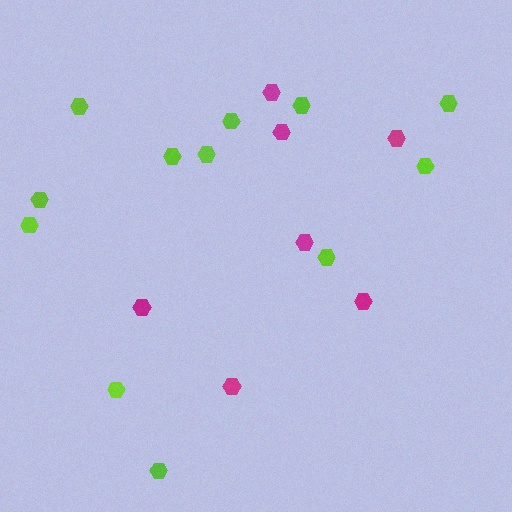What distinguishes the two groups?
There are 2 groups: one group of lime hexagons (12) and one group of magenta hexagons (7).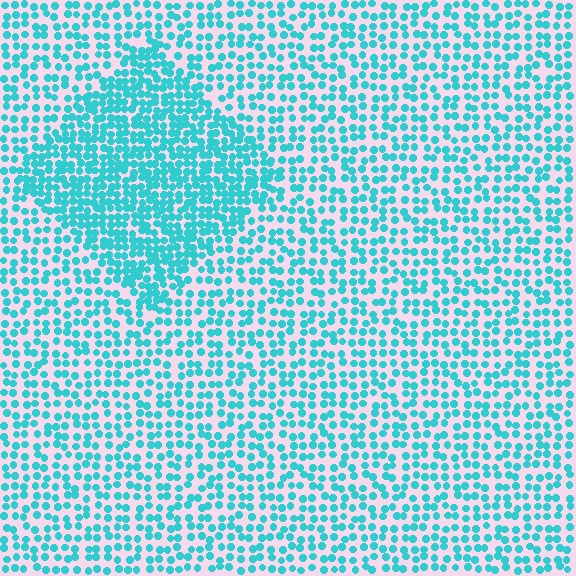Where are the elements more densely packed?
The elements are more densely packed inside the diamond boundary.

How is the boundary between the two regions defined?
The boundary is defined by a change in element density (approximately 1.8x ratio). All elements are the same color, size, and shape.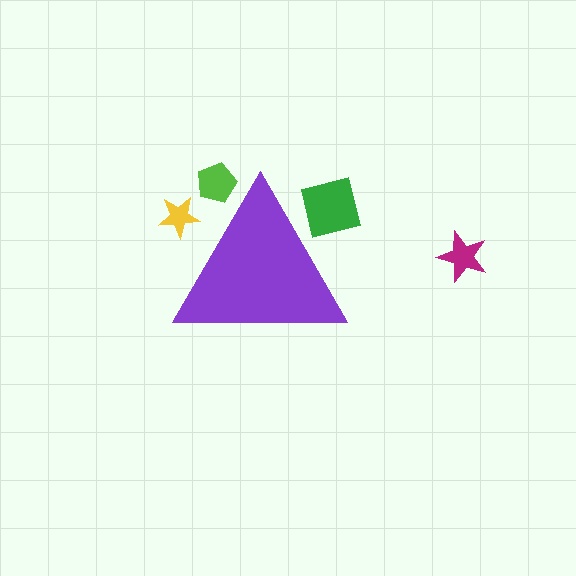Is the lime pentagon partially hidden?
Yes, the lime pentagon is partially hidden behind the purple triangle.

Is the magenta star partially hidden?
No, the magenta star is fully visible.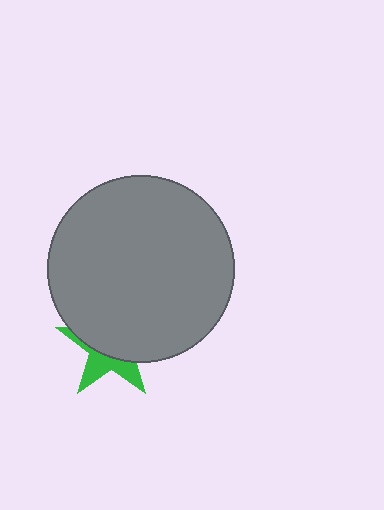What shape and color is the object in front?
The object in front is a gray circle.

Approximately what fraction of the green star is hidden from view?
Roughly 63% of the green star is hidden behind the gray circle.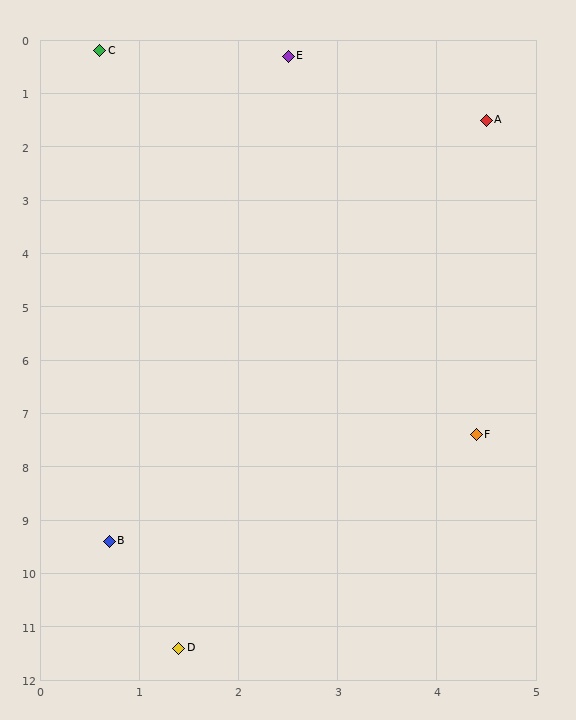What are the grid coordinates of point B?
Point B is at approximately (0.7, 9.4).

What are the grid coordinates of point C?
Point C is at approximately (0.6, 0.2).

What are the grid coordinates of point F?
Point F is at approximately (4.4, 7.4).